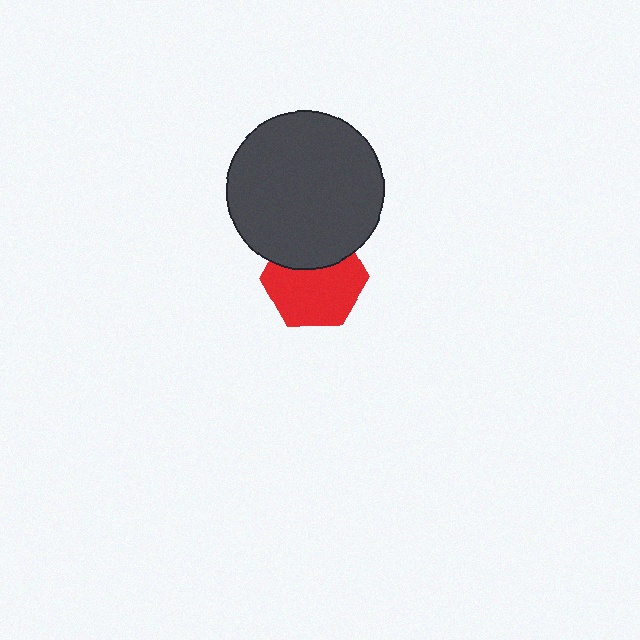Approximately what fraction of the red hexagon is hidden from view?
Roughly 34% of the red hexagon is hidden behind the dark gray circle.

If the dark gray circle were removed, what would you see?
You would see the complete red hexagon.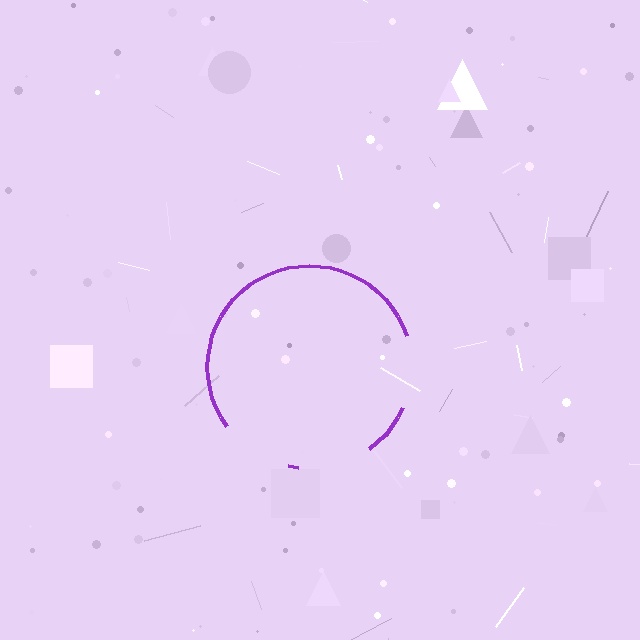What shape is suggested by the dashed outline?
The dashed outline suggests a circle.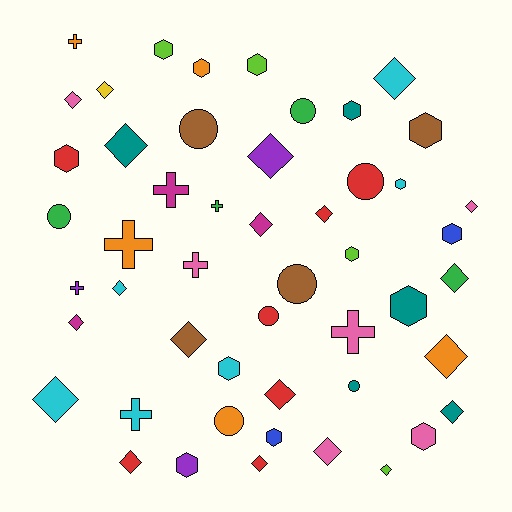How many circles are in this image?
There are 8 circles.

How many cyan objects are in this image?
There are 6 cyan objects.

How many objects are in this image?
There are 50 objects.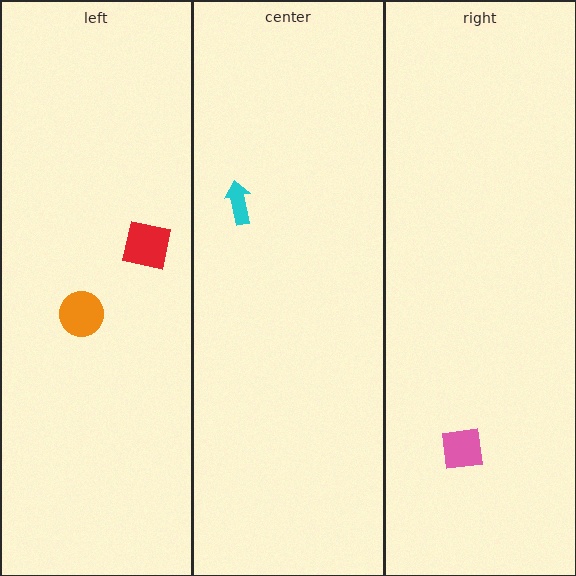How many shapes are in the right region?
1.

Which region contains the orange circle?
The left region.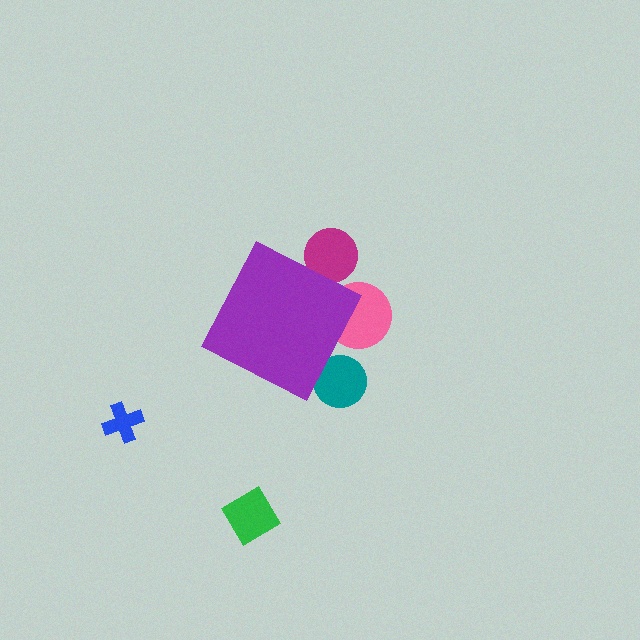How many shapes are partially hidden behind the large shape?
3 shapes are partially hidden.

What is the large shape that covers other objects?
A purple diamond.